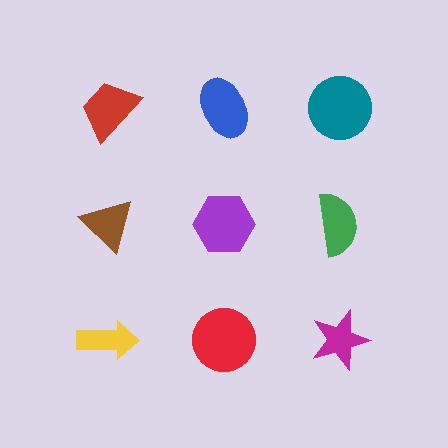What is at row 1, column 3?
A teal circle.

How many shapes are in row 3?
3 shapes.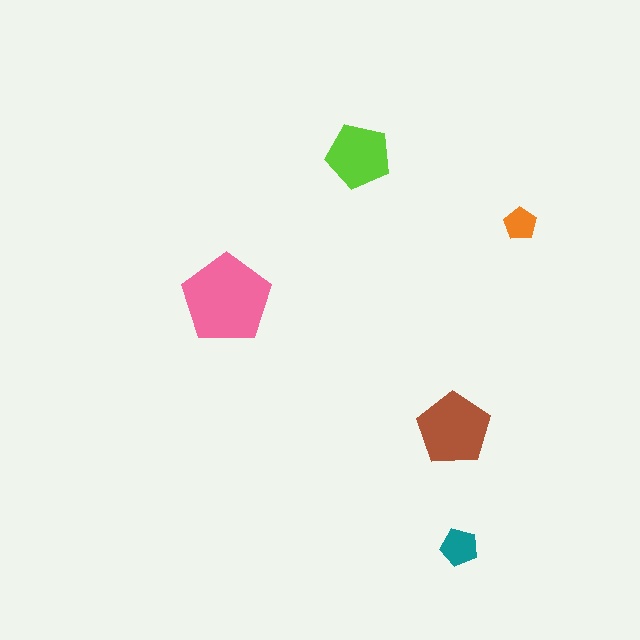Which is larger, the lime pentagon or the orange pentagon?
The lime one.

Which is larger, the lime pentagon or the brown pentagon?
The brown one.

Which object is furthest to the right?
The orange pentagon is rightmost.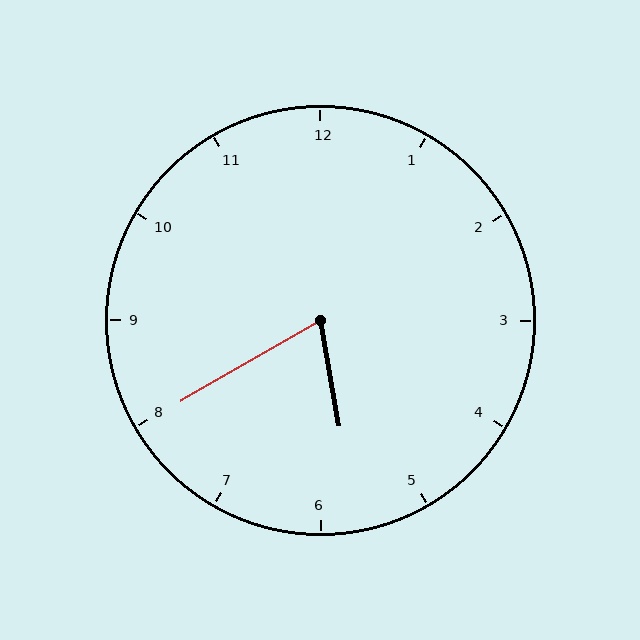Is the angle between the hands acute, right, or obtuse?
It is acute.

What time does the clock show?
5:40.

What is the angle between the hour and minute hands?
Approximately 70 degrees.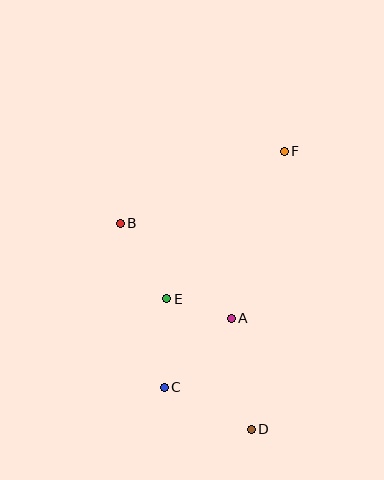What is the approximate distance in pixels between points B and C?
The distance between B and C is approximately 170 pixels.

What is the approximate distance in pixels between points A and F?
The distance between A and F is approximately 175 pixels.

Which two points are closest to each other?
Points A and E are closest to each other.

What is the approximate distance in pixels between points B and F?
The distance between B and F is approximately 179 pixels.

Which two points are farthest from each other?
Points D and F are farthest from each other.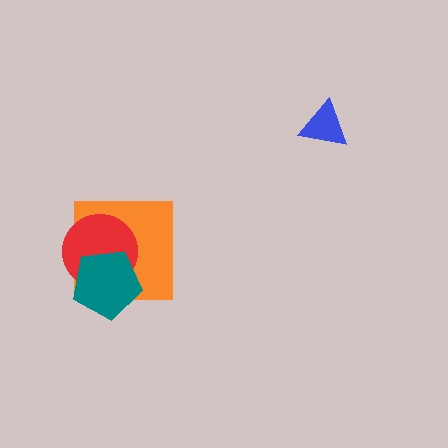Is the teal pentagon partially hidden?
No, no other shape covers it.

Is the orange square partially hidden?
Yes, it is partially covered by another shape.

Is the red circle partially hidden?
Yes, it is partially covered by another shape.